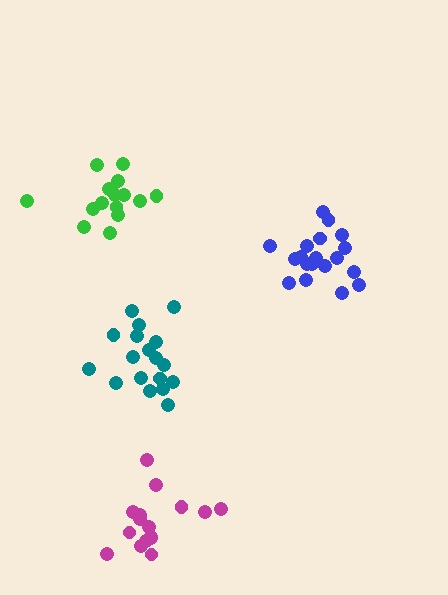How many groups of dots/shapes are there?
There are 4 groups.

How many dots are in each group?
Group 1: 16 dots, Group 2: 18 dots, Group 3: 19 dots, Group 4: 16 dots (69 total).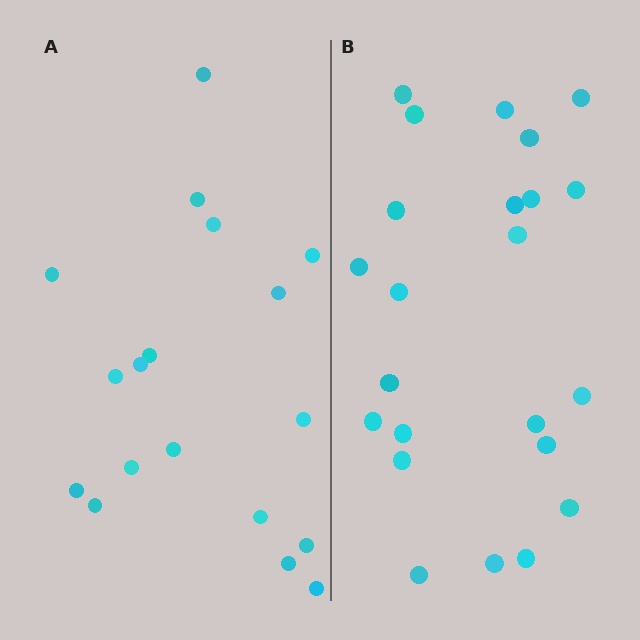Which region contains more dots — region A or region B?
Region B (the right region) has more dots.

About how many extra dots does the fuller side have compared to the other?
Region B has about 5 more dots than region A.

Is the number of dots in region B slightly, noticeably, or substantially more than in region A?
Region B has noticeably more, but not dramatically so. The ratio is roughly 1.3 to 1.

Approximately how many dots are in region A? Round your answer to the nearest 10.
About 20 dots. (The exact count is 18, which rounds to 20.)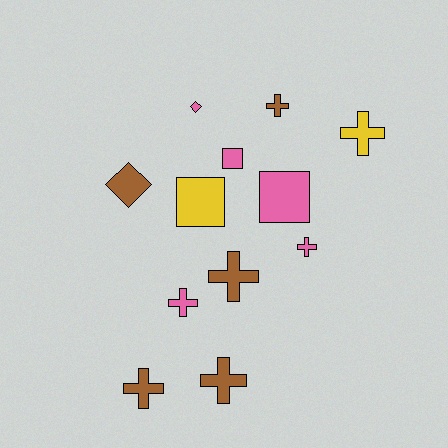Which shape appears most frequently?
Cross, with 7 objects.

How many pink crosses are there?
There are 2 pink crosses.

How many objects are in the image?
There are 12 objects.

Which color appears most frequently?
Brown, with 5 objects.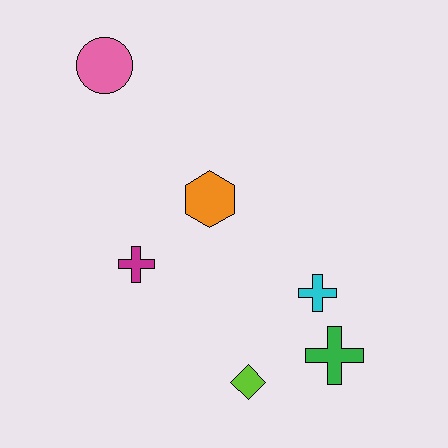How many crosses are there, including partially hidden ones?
There are 3 crosses.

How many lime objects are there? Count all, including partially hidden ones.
There is 1 lime object.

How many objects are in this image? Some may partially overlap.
There are 6 objects.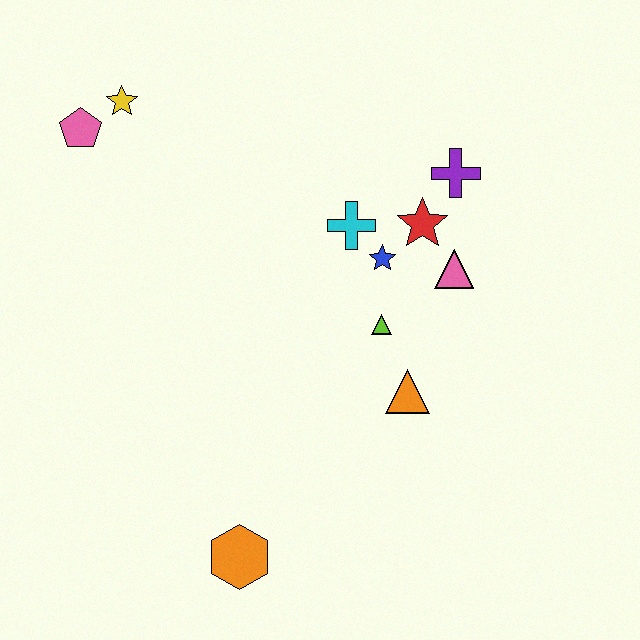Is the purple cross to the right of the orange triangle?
Yes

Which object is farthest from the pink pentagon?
The orange hexagon is farthest from the pink pentagon.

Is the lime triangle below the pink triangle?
Yes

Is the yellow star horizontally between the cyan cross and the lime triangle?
No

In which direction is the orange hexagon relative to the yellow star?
The orange hexagon is below the yellow star.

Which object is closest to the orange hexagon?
The orange triangle is closest to the orange hexagon.